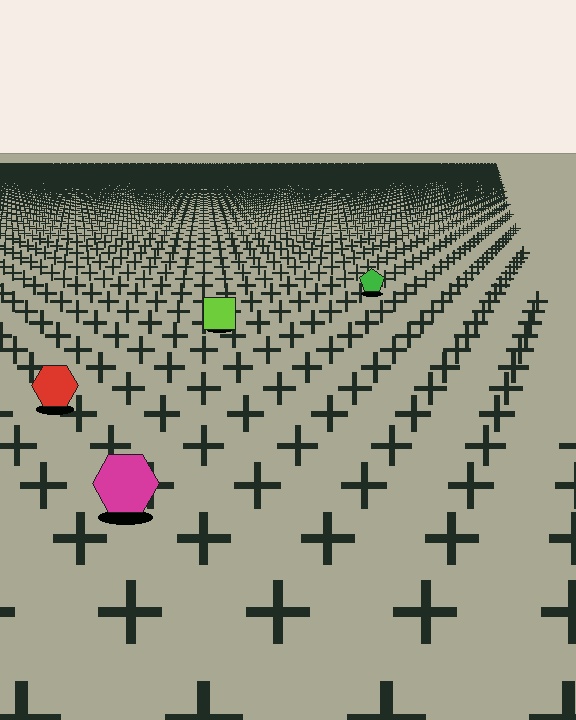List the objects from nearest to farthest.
From nearest to farthest: the magenta hexagon, the red hexagon, the lime square, the green pentagon.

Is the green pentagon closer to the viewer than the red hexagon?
No. The red hexagon is closer — you can tell from the texture gradient: the ground texture is coarser near it.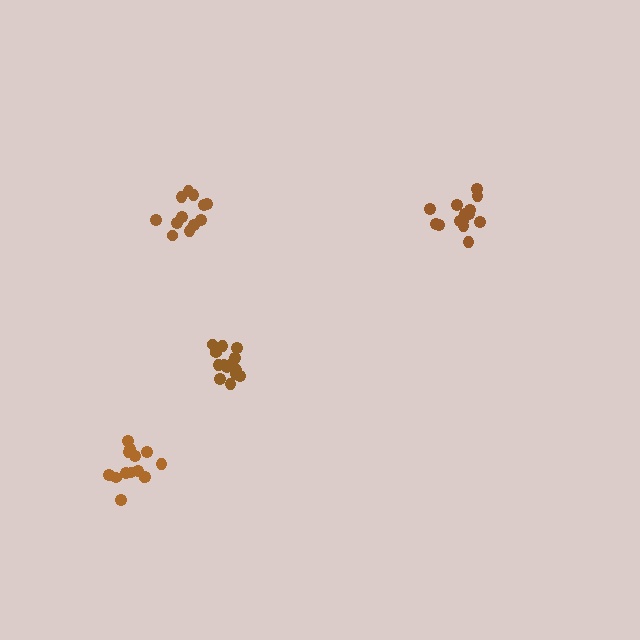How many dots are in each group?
Group 1: 14 dots, Group 2: 14 dots, Group 3: 14 dots, Group 4: 12 dots (54 total).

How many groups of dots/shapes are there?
There are 4 groups.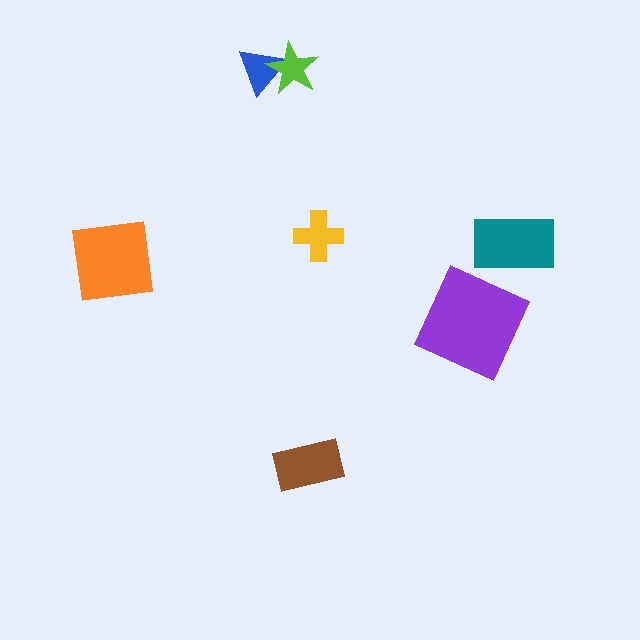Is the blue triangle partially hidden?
Yes, it is partially covered by another shape.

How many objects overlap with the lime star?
1 object overlaps with the lime star.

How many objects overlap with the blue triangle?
1 object overlaps with the blue triangle.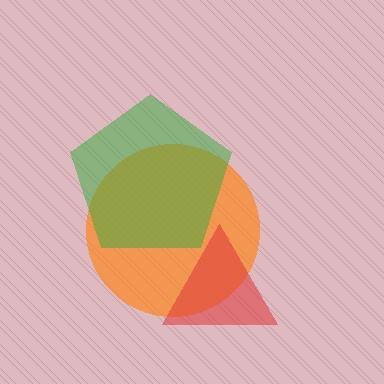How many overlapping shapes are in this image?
There are 3 overlapping shapes in the image.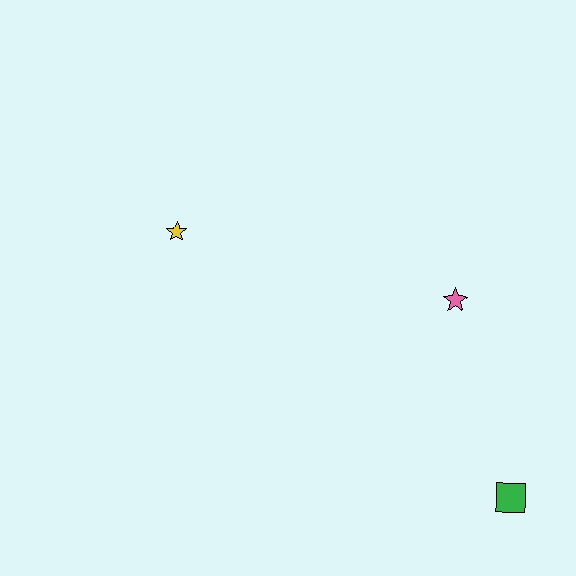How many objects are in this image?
There are 3 objects.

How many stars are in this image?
There are 2 stars.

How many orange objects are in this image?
There are no orange objects.